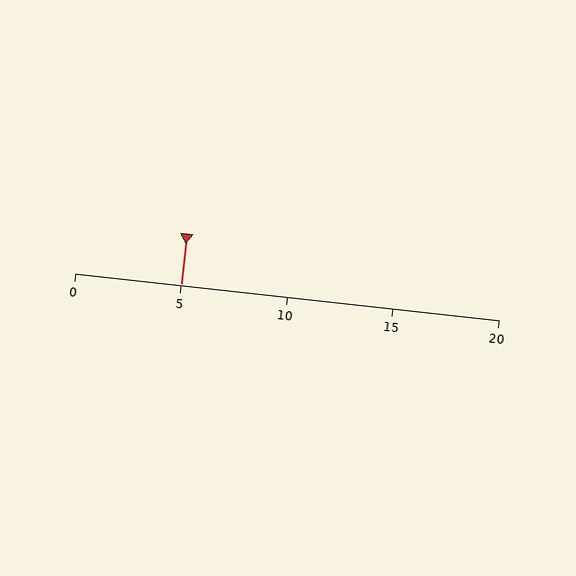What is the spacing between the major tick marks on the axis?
The major ticks are spaced 5 apart.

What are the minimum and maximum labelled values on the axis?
The axis runs from 0 to 20.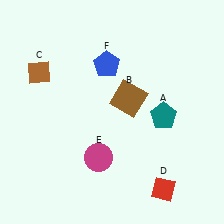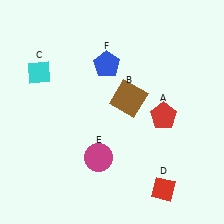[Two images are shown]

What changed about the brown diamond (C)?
In Image 1, C is brown. In Image 2, it changed to cyan.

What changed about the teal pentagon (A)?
In Image 1, A is teal. In Image 2, it changed to red.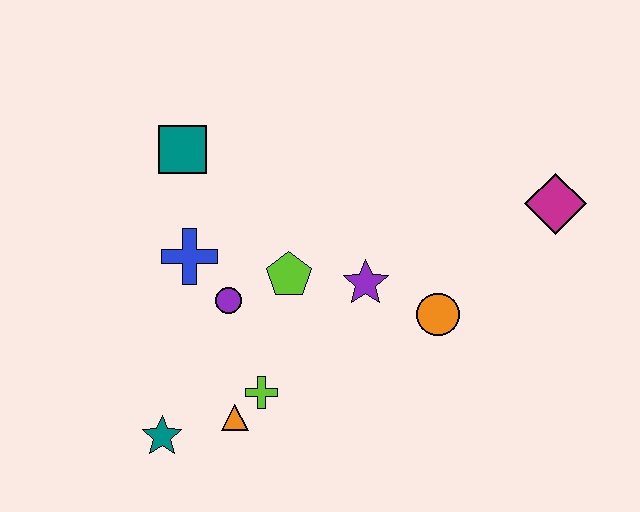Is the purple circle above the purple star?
No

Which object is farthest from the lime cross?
The magenta diamond is farthest from the lime cross.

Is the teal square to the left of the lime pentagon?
Yes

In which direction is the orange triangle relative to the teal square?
The orange triangle is below the teal square.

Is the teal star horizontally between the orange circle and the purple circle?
No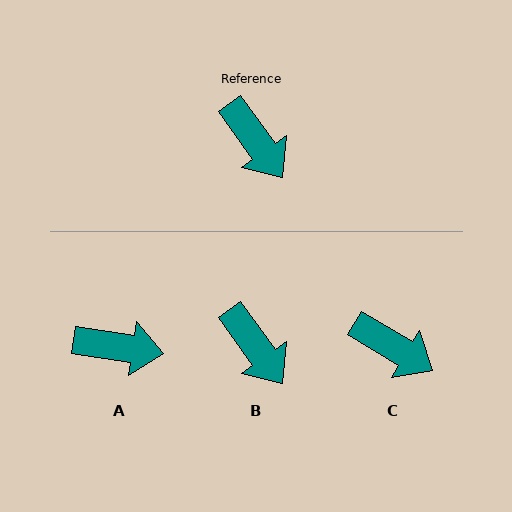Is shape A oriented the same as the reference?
No, it is off by about 45 degrees.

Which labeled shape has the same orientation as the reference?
B.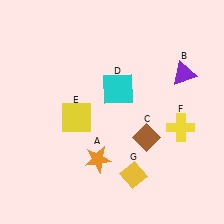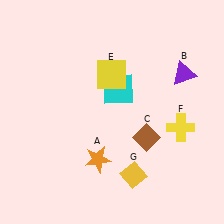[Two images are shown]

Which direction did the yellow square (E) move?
The yellow square (E) moved up.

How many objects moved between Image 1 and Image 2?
1 object moved between the two images.